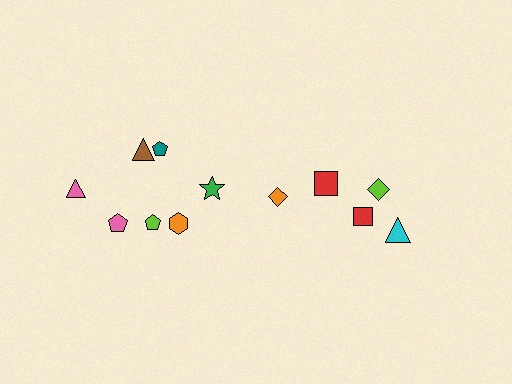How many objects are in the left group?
There are 7 objects.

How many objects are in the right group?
There are 5 objects.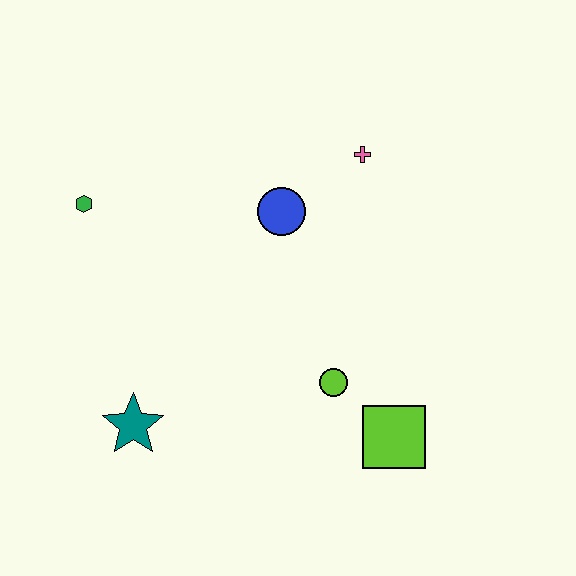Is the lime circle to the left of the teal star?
No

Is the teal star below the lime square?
No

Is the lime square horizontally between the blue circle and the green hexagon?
No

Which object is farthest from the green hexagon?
The lime square is farthest from the green hexagon.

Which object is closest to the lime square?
The lime circle is closest to the lime square.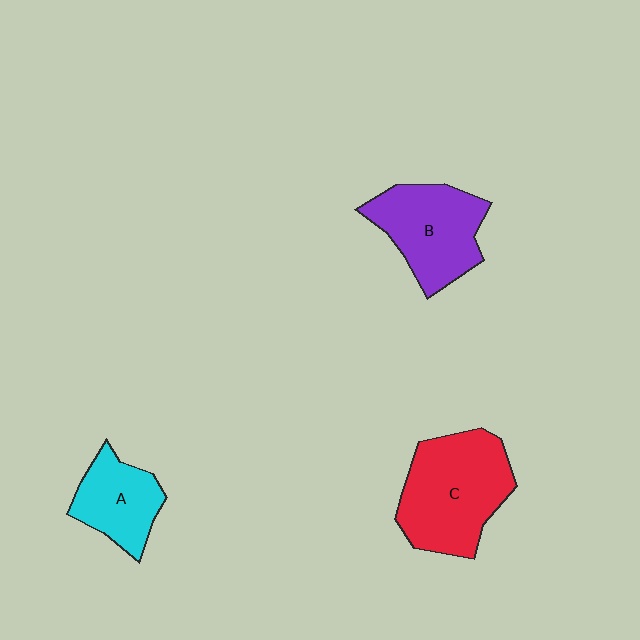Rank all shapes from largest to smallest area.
From largest to smallest: C (red), B (purple), A (cyan).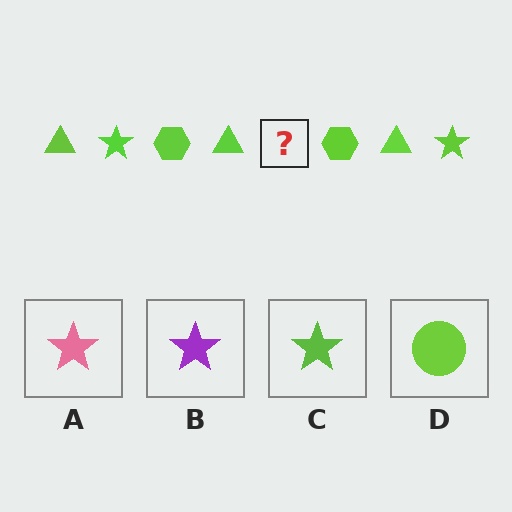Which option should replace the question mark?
Option C.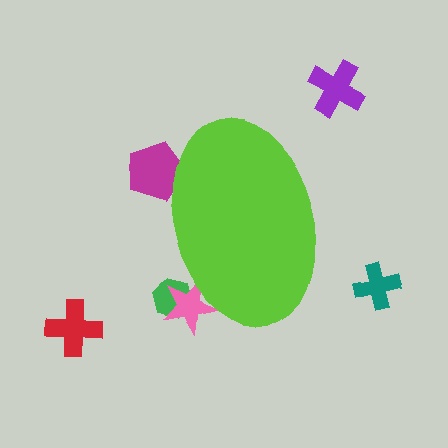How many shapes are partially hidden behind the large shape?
3 shapes are partially hidden.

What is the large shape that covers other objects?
A lime ellipse.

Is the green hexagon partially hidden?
Yes, the green hexagon is partially hidden behind the lime ellipse.